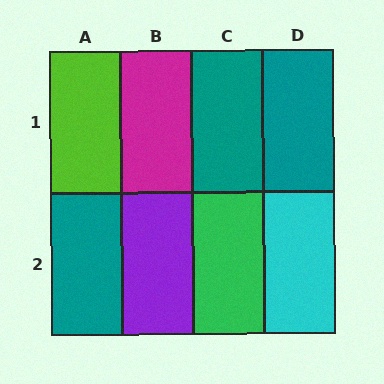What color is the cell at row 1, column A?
Lime.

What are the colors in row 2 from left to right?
Teal, purple, green, cyan.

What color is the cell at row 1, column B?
Magenta.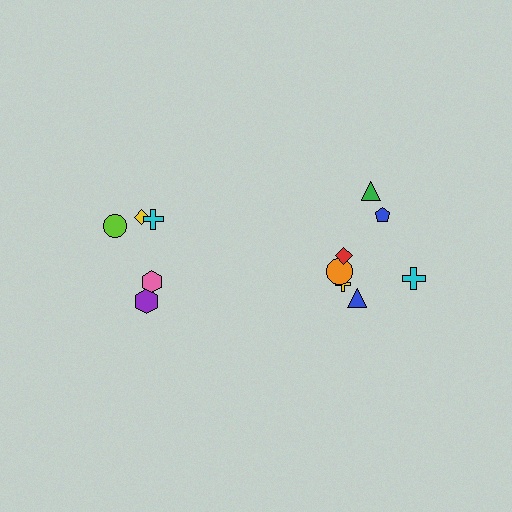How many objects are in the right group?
There are 7 objects.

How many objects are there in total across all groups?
There are 12 objects.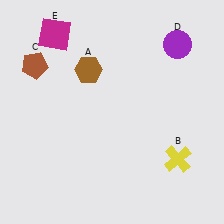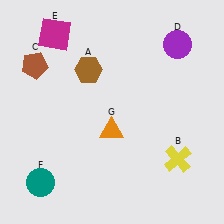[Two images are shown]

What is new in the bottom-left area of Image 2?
An orange triangle (G) was added in the bottom-left area of Image 2.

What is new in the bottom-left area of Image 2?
A teal circle (F) was added in the bottom-left area of Image 2.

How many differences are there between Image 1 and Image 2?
There are 2 differences between the two images.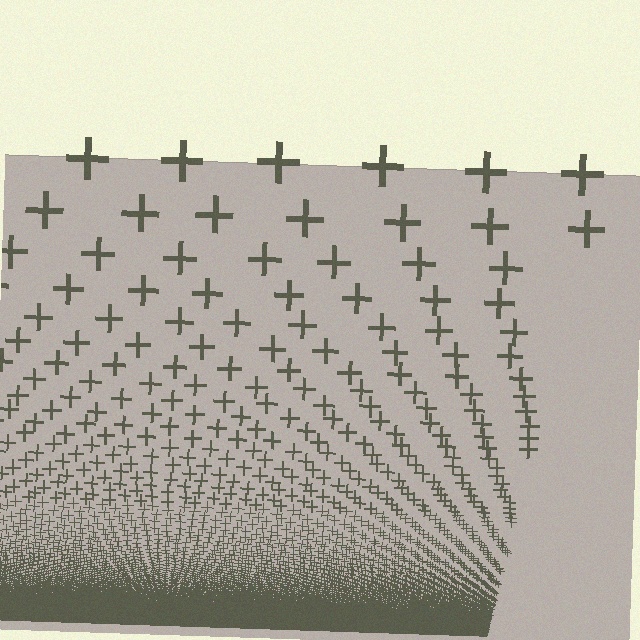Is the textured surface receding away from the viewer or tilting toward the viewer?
The surface appears to tilt toward the viewer. Texture elements get larger and sparser toward the top.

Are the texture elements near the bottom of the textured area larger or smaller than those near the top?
Smaller. The gradient is inverted — elements near the bottom are smaller and denser.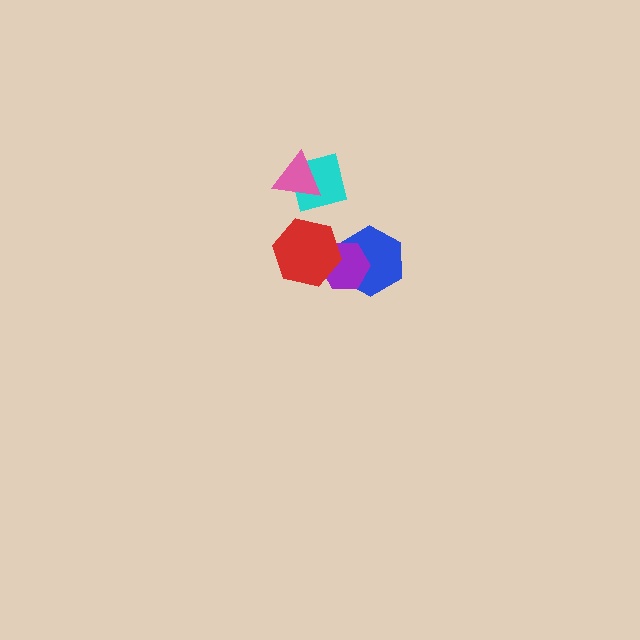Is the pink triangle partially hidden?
No, no other shape covers it.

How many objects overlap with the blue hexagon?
2 objects overlap with the blue hexagon.